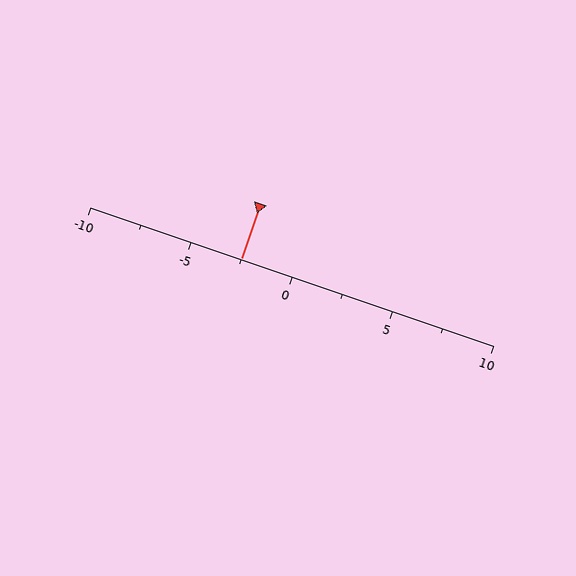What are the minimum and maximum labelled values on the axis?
The axis runs from -10 to 10.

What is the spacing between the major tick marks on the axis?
The major ticks are spaced 5 apart.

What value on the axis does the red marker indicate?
The marker indicates approximately -2.5.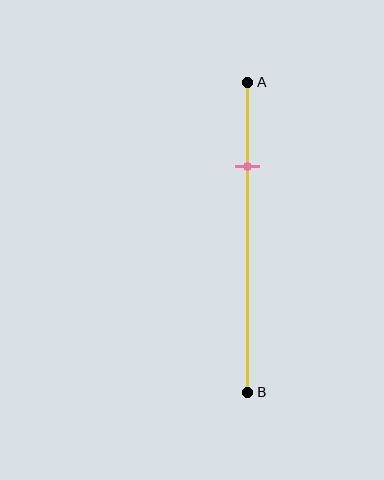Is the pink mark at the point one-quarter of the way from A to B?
Yes, the mark is approximately at the one-quarter point.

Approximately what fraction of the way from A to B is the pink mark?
The pink mark is approximately 25% of the way from A to B.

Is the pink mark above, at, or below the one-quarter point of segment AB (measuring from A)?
The pink mark is approximately at the one-quarter point of segment AB.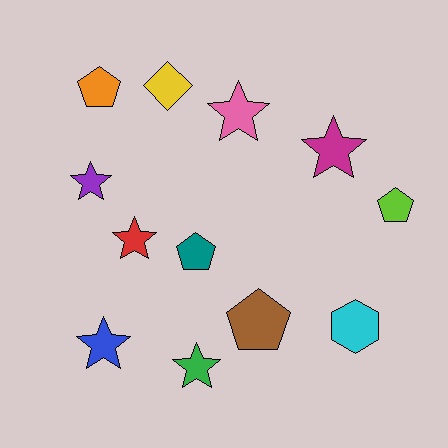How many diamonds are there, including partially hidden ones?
There is 1 diamond.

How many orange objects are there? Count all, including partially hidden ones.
There is 1 orange object.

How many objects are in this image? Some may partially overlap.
There are 12 objects.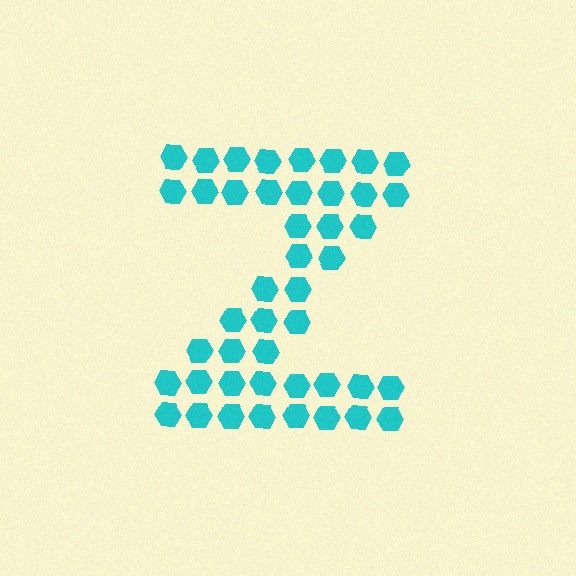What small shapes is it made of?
It is made of small hexagons.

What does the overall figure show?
The overall figure shows the letter Z.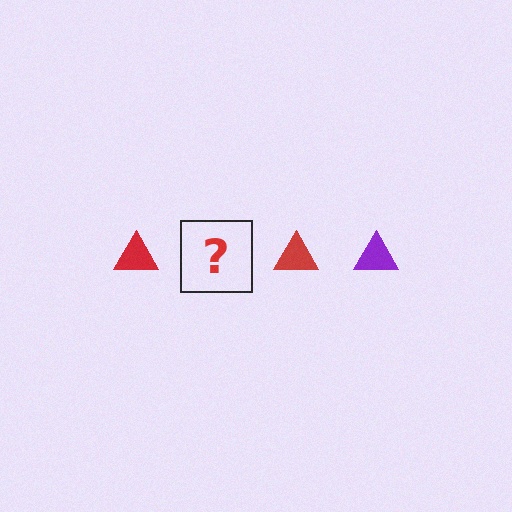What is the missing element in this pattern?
The missing element is a purple triangle.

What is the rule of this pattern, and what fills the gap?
The rule is that the pattern cycles through red, purple triangles. The gap should be filled with a purple triangle.